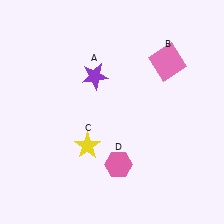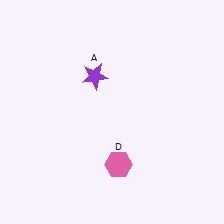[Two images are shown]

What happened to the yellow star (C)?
The yellow star (C) was removed in Image 2. It was in the bottom-left area of Image 1.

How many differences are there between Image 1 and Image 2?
There are 2 differences between the two images.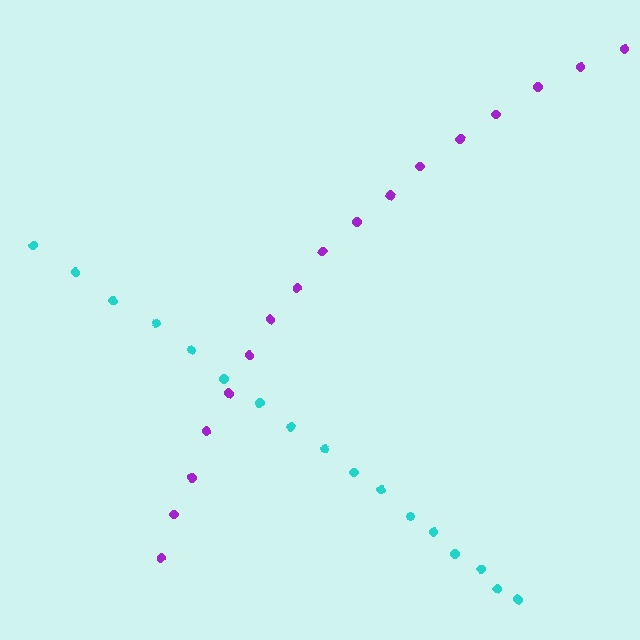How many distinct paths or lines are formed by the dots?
There are 2 distinct paths.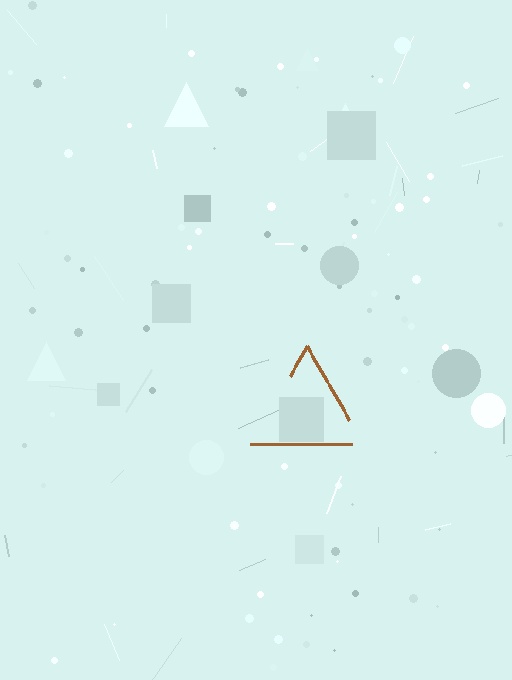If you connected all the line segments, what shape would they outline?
They would outline a triangle.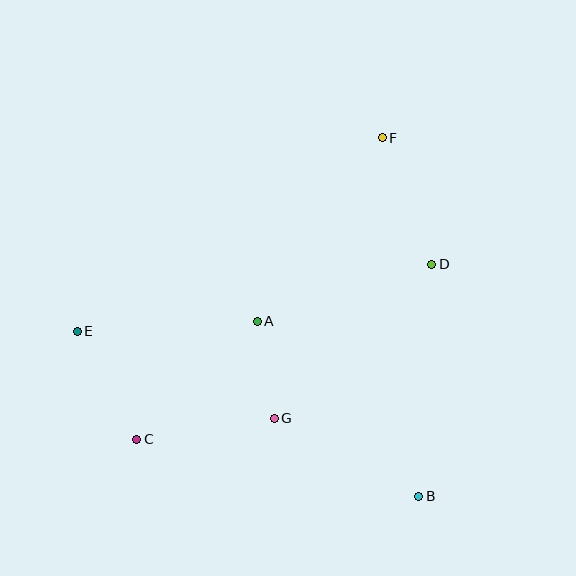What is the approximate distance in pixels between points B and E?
The distance between B and E is approximately 379 pixels.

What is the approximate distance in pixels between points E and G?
The distance between E and G is approximately 216 pixels.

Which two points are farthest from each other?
Points C and F are farthest from each other.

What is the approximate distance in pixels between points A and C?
The distance between A and C is approximately 169 pixels.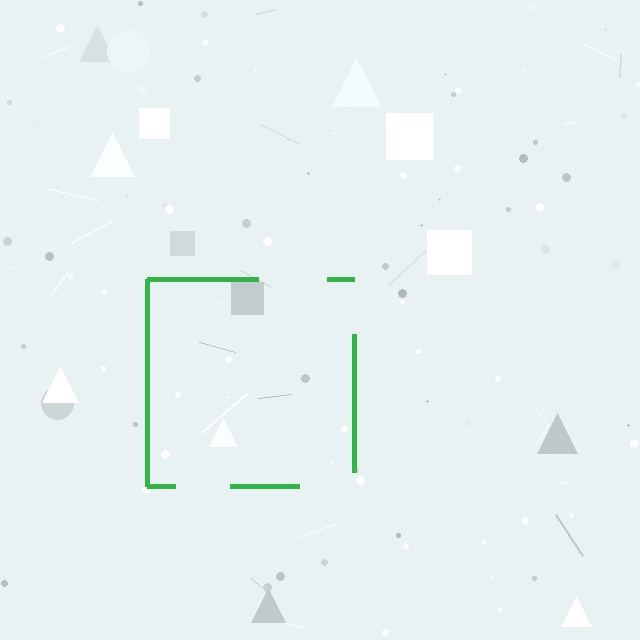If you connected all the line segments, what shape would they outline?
They would outline a square.